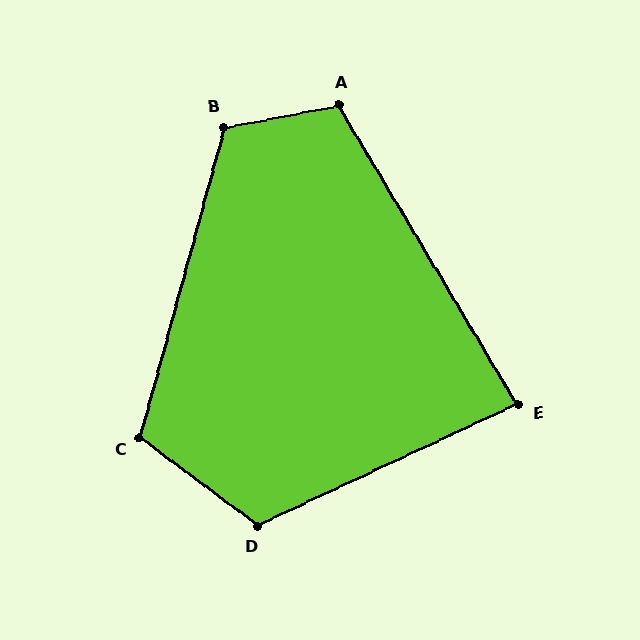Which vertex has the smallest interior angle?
E, at approximately 84 degrees.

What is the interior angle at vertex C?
Approximately 112 degrees (obtuse).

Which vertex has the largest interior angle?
D, at approximately 118 degrees.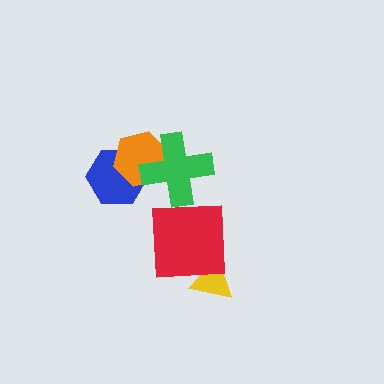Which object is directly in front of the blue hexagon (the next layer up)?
The orange hexagon is directly in front of the blue hexagon.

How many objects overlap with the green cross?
3 objects overlap with the green cross.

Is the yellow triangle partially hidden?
Yes, it is partially covered by another shape.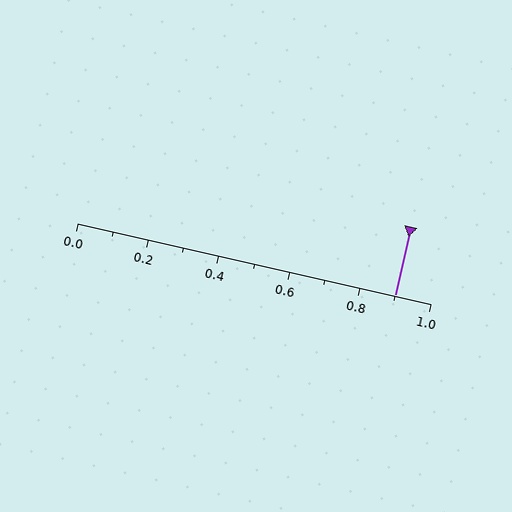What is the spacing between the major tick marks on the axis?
The major ticks are spaced 0.2 apart.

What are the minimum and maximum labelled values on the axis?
The axis runs from 0.0 to 1.0.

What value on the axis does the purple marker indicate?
The marker indicates approximately 0.9.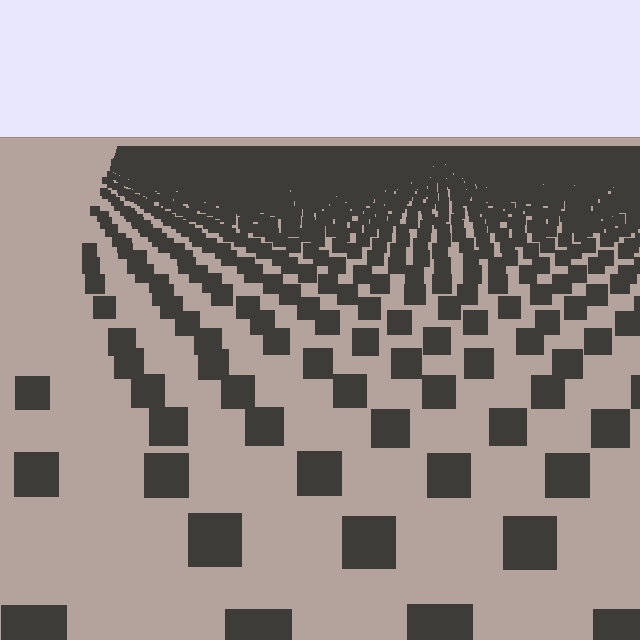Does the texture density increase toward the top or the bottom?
Density increases toward the top.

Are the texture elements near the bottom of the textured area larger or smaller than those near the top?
Larger. Near the bottom, elements are closer to the viewer and appear at a bigger on-screen size.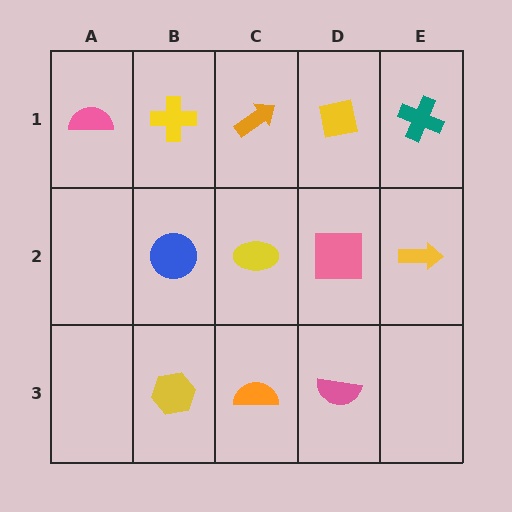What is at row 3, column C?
An orange semicircle.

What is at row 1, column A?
A pink semicircle.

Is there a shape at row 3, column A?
No, that cell is empty.